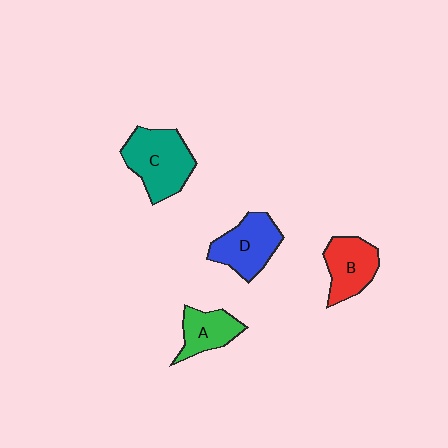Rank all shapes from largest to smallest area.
From largest to smallest: C (teal), D (blue), B (red), A (green).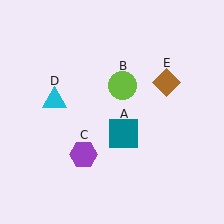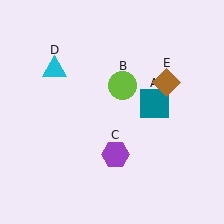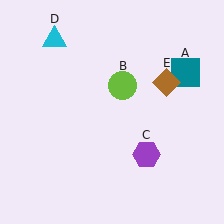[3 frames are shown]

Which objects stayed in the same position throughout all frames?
Lime circle (object B) and brown diamond (object E) remained stationary.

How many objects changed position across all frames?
3 objects changed position: teal square (object A), purple hexagon (object C), cyan triangle (object D).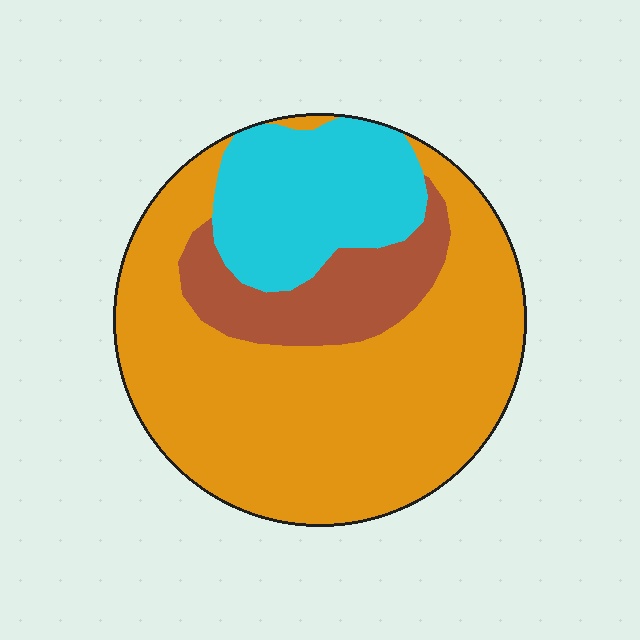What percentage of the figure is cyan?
Cyan covers 21% of the figure.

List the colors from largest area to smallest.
From largest to smallest: orange, cyan, brown.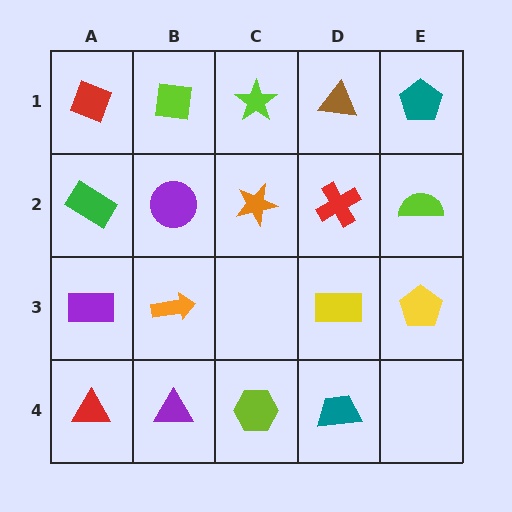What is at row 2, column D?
A red cross.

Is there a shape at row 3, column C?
No, that cell is empty.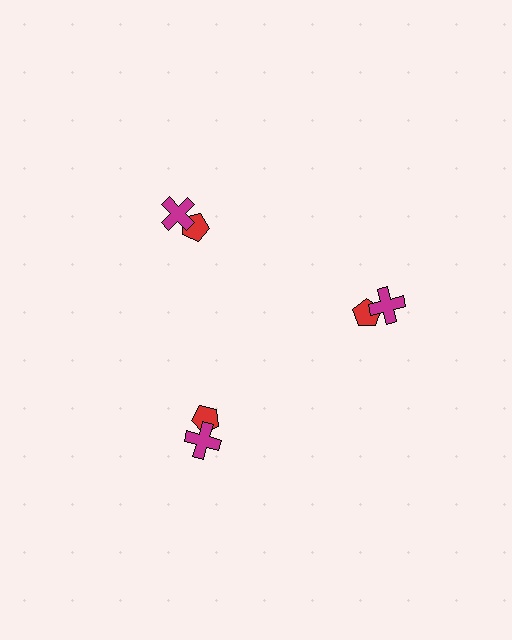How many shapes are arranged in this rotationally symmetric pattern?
There are 6 shapes, arranged in 3 groups of 2.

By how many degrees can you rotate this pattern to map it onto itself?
The pattern maps onto itself every 120 degrees of rotation.